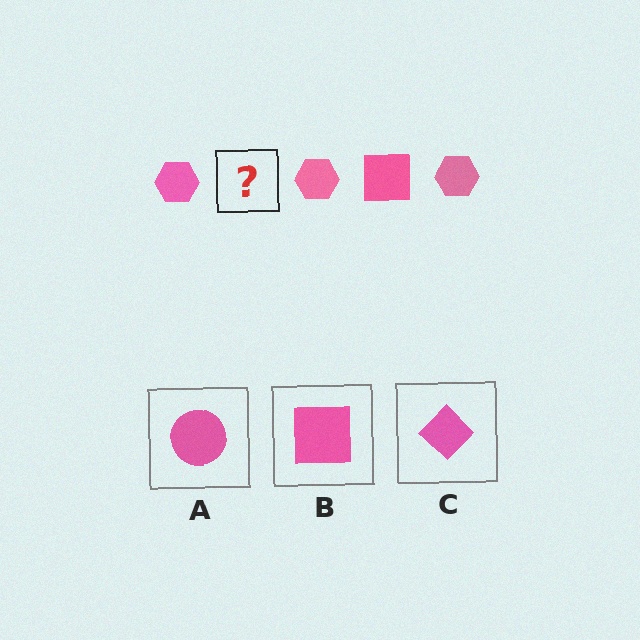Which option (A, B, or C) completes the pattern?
B.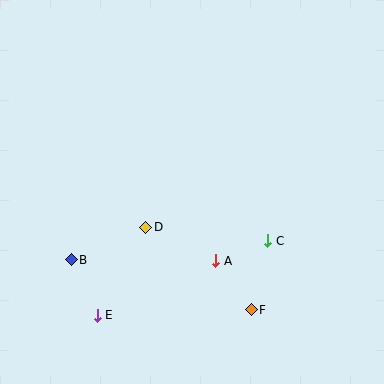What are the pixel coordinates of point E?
Point E is at (97, 315).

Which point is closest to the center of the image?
Point D at (146, 227) is closest to the center.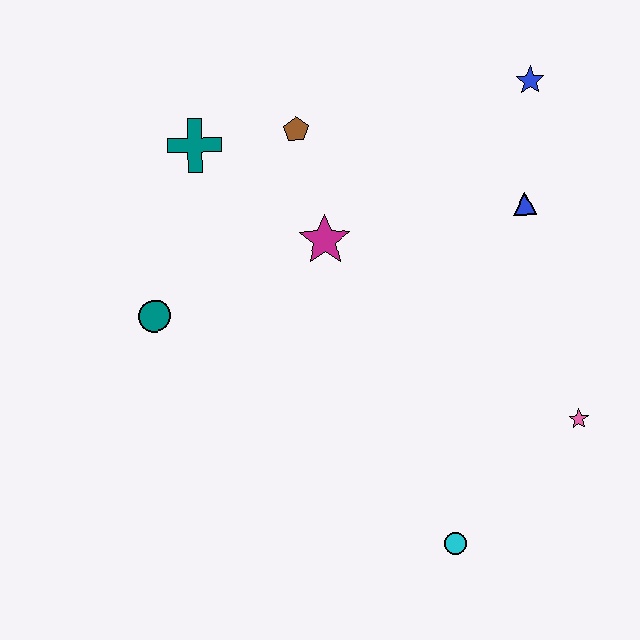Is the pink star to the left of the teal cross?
No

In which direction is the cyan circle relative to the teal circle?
The cyan circle is to the right of the teal circle.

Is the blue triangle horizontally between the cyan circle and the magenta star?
No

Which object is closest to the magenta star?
The brown pentagon is closest to the magenta star.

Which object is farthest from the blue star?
The cyan circle is farthest from the blue star.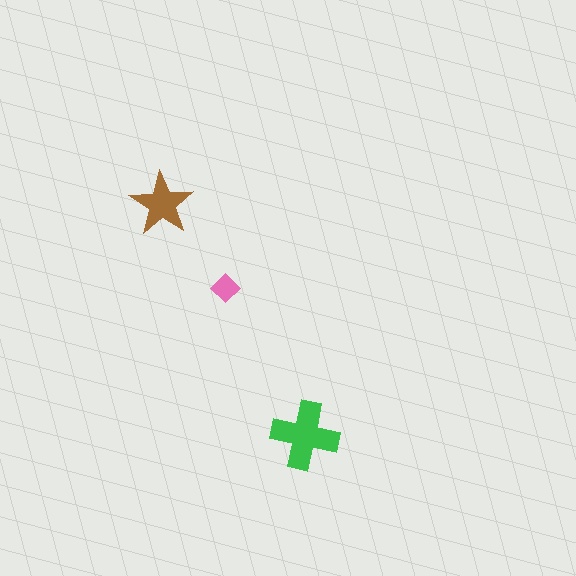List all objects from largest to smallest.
The green cross, the brown star, the pink diamond.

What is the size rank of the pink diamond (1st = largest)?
3rd.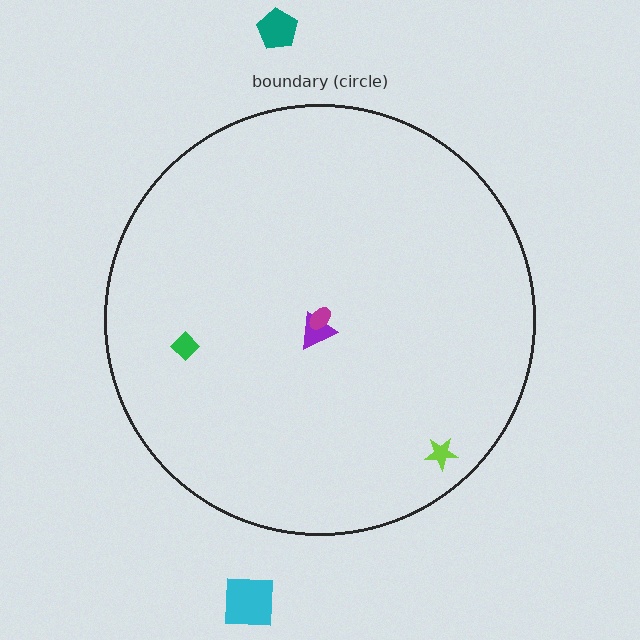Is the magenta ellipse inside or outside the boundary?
Inside.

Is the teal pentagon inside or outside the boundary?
Outside.